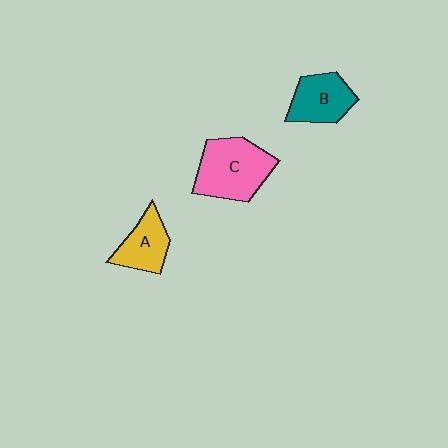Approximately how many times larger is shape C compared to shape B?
Approximately 1.4 times.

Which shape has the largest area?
Shape C (pink).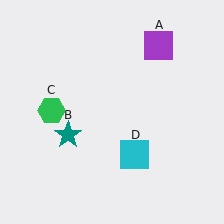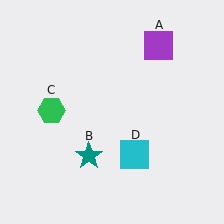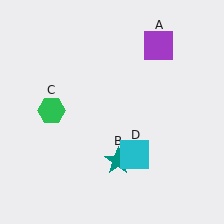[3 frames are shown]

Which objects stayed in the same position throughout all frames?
Purple square (object A) and green hexagon (object C) and cyan square (object D) remained stationary.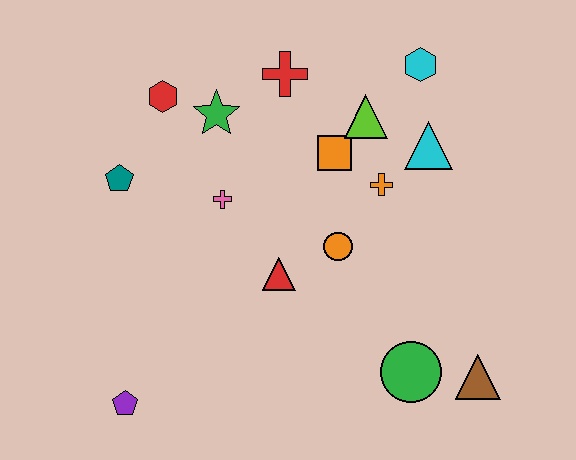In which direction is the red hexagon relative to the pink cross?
The red hexagon is above the pink cross.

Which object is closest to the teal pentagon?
The red hexagon is closest to the teal pentagon.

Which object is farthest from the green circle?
The red hexagon is farthest from the green circle.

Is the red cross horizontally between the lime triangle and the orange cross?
No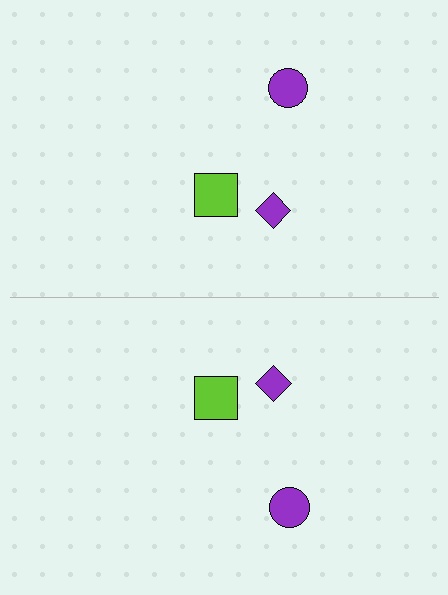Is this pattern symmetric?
Yes, this pattern has bilateral (reflection) symmetry.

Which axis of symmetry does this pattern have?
The pattern has a horizontal axis of symmetry running through the center of the image.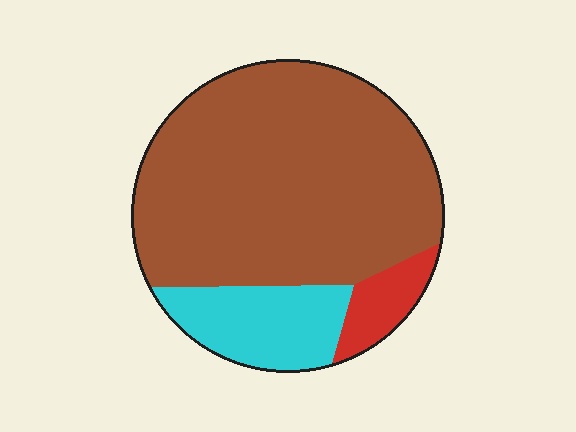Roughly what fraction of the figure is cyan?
Cyan covers about 15% of the figure.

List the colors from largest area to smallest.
From largest to smallest: brown, cyan, red.